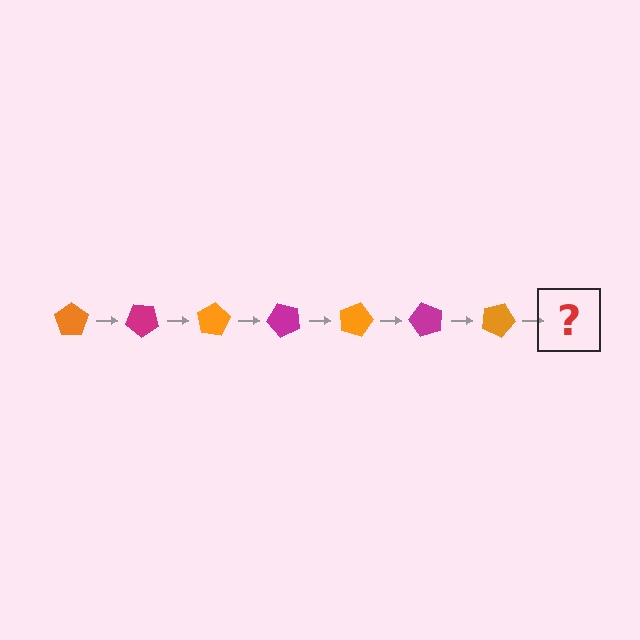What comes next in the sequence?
The next element should be a magenta pentagon, rotated 280 degrees from the start.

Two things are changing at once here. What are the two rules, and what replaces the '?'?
The two rules are that it rotates 40 degrees each step and the color cycles through orange and magenta. The '?' should be a magenta pentagon, rotated 280 degrees from the start.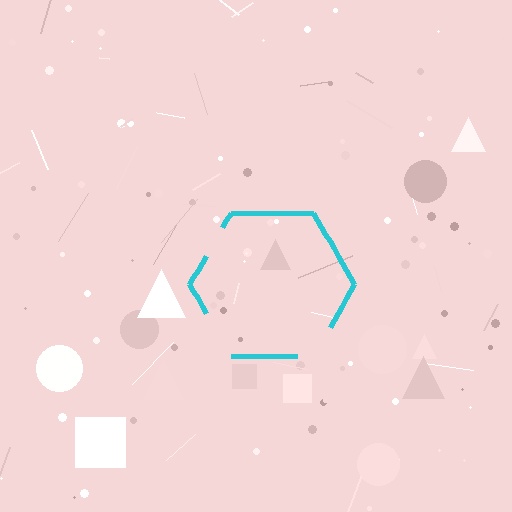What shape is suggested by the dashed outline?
The dashed outline suggests a hexagon.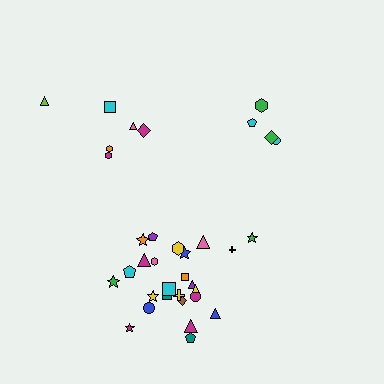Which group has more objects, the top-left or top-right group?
The top-left group.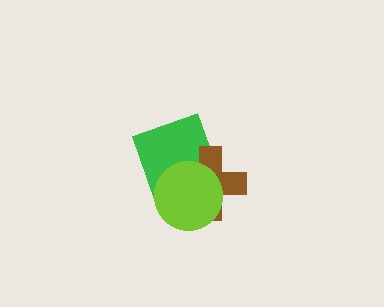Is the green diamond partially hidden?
Yes, it is partially covered by another shape.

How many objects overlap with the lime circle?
2 objects overlap with the lime circle.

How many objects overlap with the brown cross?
2 objects overlap with the brown cross.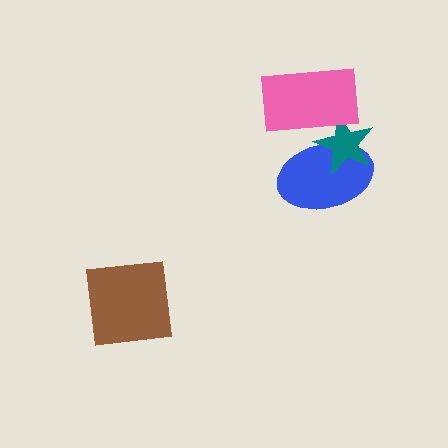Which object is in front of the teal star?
The pink rectangle is in front of the teal star.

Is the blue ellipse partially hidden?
Yes, it is partially covered by another shape.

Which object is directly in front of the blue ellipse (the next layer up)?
The teal star is directly in front of the blue ellipse.